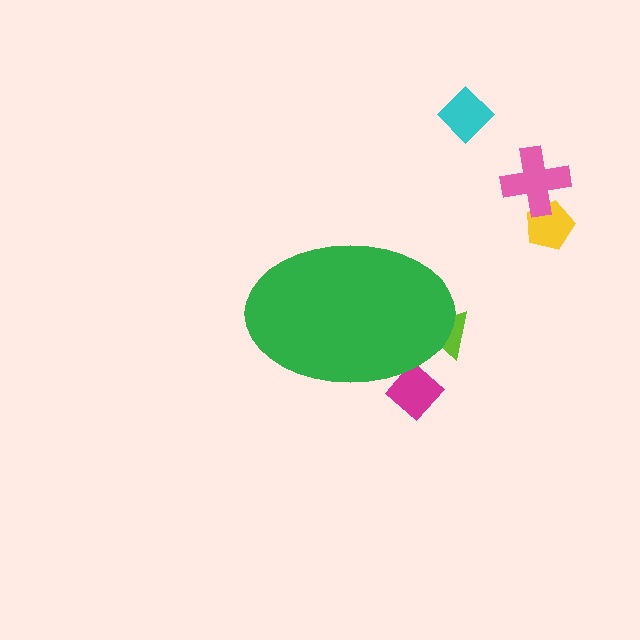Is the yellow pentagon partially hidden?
No, the yellow pentagon is fully visible.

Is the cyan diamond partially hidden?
No, the cyan diamond is fully visible.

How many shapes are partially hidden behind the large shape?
2 shapes are partially hidden.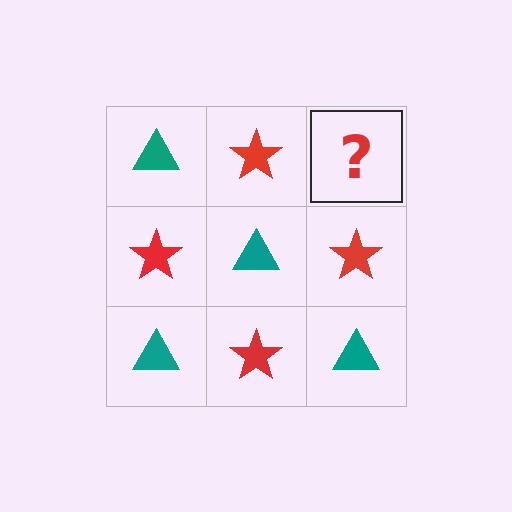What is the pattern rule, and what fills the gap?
The rule is that it alternates teal triangle and red star in a checkerboard pattern. The gap should be filled with a teal triangle.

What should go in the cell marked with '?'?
The missing cell should contain a teal triangle.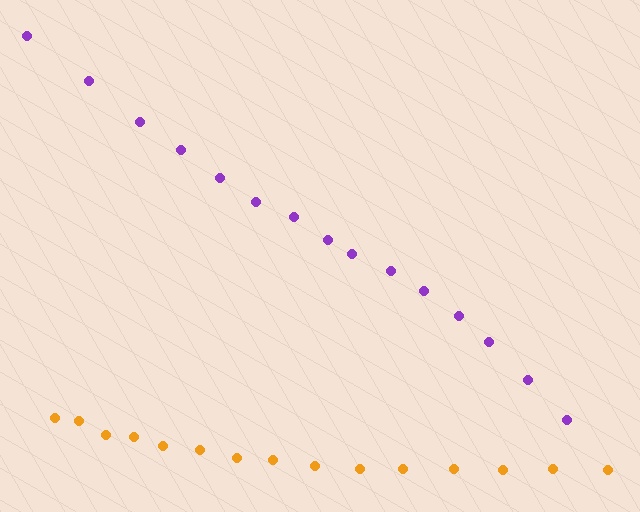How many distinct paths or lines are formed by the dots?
There are 2 distinct paths.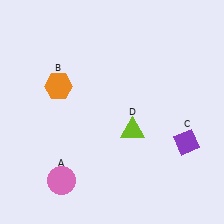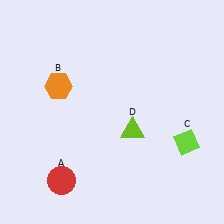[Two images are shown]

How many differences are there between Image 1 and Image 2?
There are 2 differences between the two images.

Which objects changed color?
A changed from pink to red. C changed from purple to lime.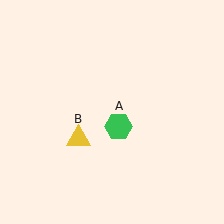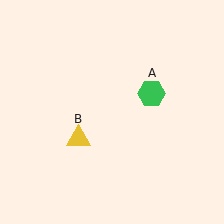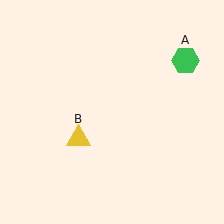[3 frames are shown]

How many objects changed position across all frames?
1 object changed position: green hexagon (object A).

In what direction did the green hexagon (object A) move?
The green hexagon (object A) moved up and to the right.